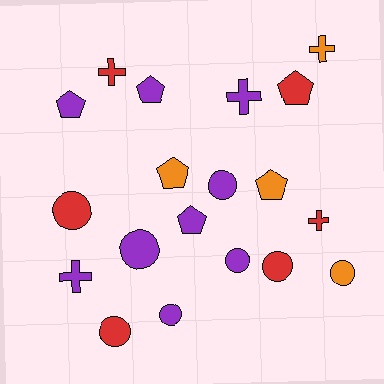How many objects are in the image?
There are 19 objects.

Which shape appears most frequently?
Circle, with 8 objects.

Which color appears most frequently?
Purple, with 9 objects.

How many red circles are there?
There are 3 red circles.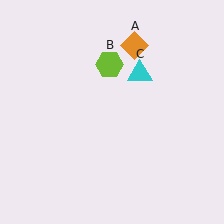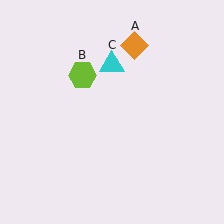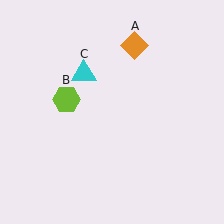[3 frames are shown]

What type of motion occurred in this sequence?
The lime hexagon (object B), cyan triangle (object C) rotated counterclockwise around the center of the scene.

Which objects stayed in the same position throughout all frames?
Orange diamond (object A) remained stationary.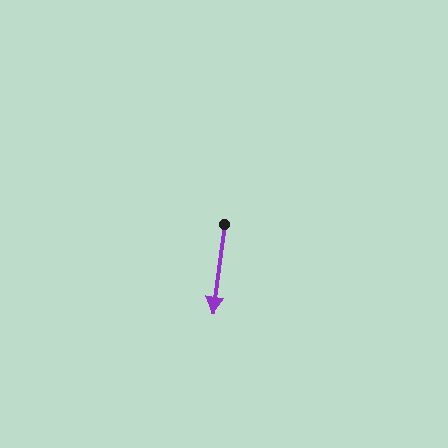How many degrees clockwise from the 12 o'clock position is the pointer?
Approximately 188 degrees.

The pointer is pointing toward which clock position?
Roughly 6 o'clock.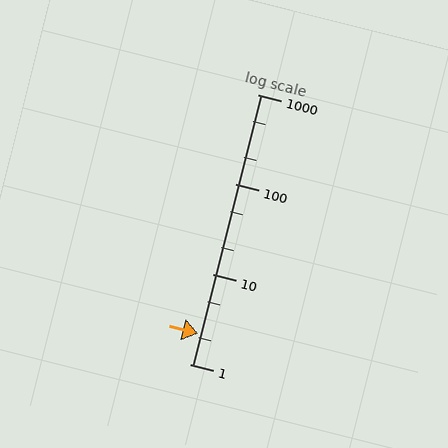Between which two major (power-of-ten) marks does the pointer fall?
The pointer is between 1 and 10.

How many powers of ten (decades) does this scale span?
The scale spans 3 decades, from 1 to 1000.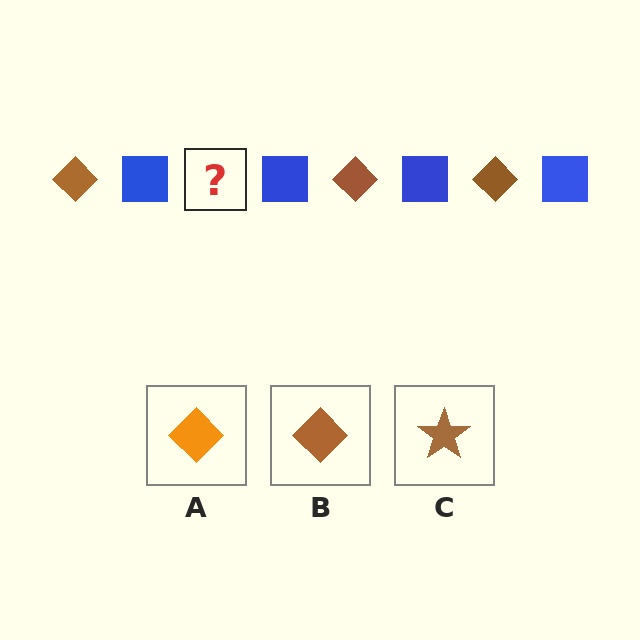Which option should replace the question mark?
Option B.